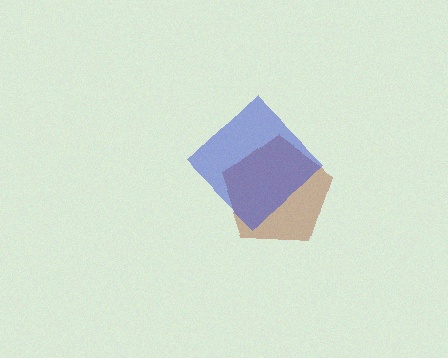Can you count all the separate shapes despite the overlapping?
Yes, there are 2 separate shapes.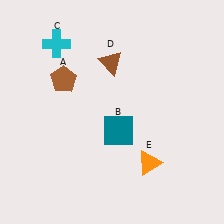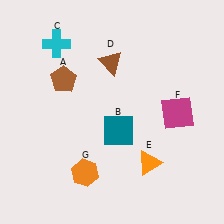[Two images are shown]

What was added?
A magenta square (F), an orange hexagon (G) were added in Image 2.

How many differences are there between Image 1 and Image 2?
There are 2 differences between the two images.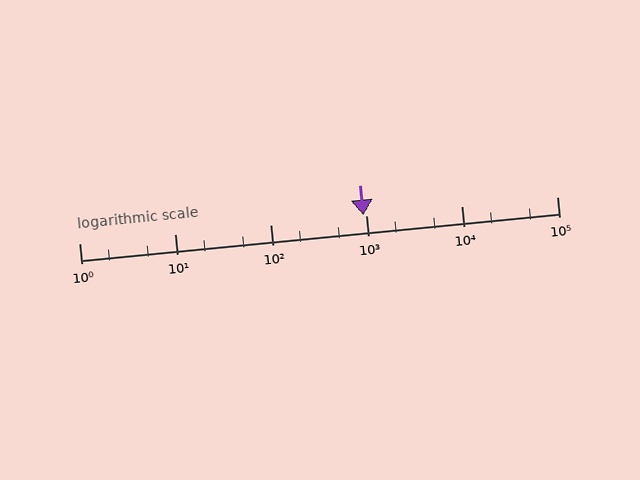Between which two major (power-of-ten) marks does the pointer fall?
The pointer is between 100 and 1000.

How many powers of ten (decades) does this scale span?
The scale spans 5 decades, from 1 to 100000.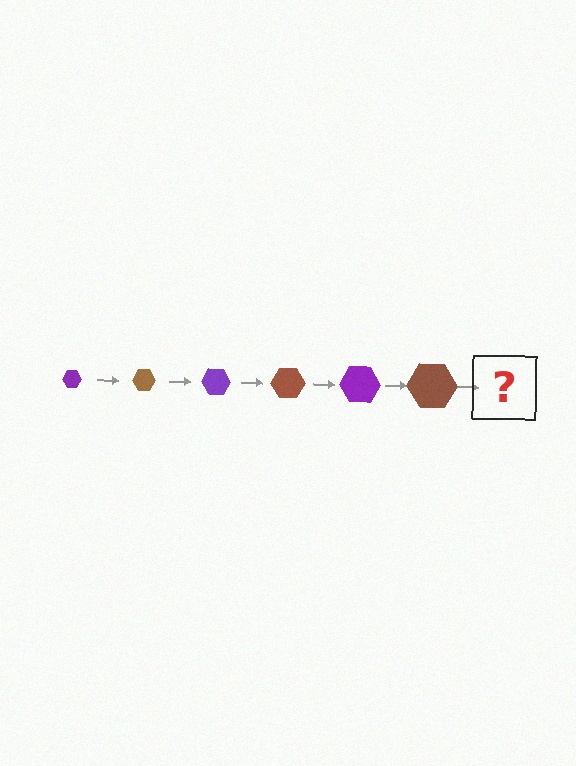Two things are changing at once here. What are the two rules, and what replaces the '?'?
The two rules are that the hexagon grows larger each step and the color cycles through purple and brown. The '?' should be a purple hexagon, larger than the previous one.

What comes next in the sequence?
The next element should be a purple hexagon, larger than the previous one.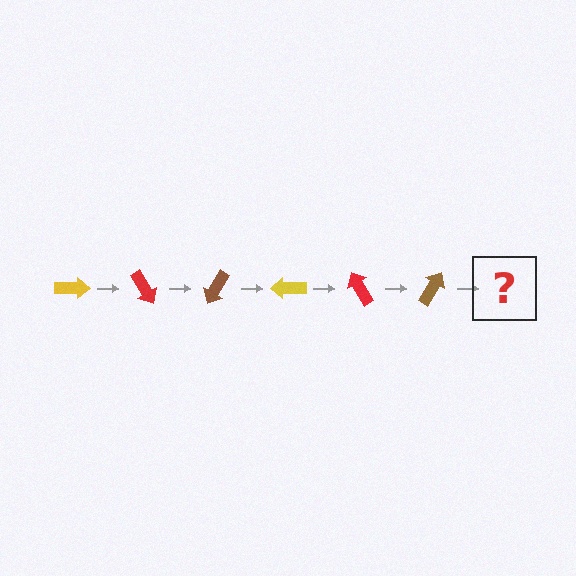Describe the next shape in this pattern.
It should be a yellow arrow, rotated 360 degrees from the start.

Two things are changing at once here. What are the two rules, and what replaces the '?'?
The two rules are that it rotates 60 degrees each step and the color cycles through yellow, red, and brown. The '?' should be a yellow arrow, rotated 360 degrees from the start.